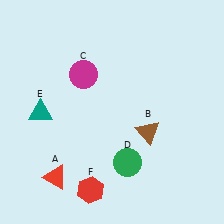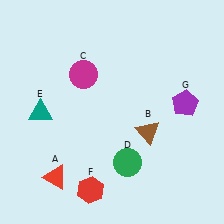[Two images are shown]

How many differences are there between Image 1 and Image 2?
There is 1 difference between the two images.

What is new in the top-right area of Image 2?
A purple pentagon (G) was added in the top-right area of Image 2.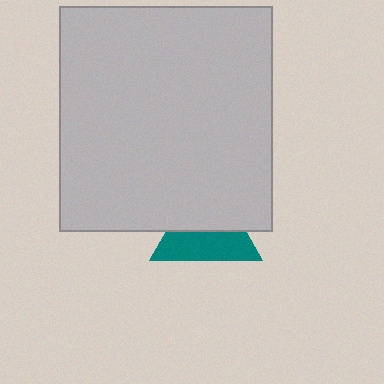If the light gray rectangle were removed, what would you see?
You would see the complete teal triangle.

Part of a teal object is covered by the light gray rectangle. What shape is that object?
It is a triangle.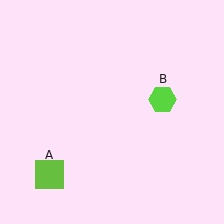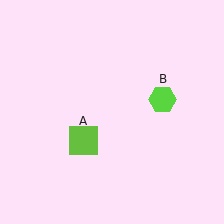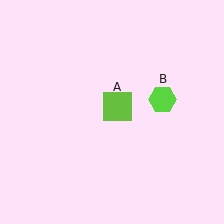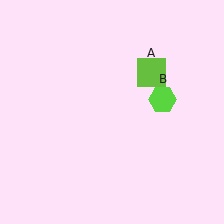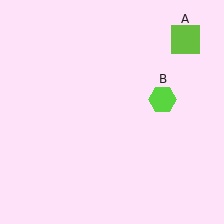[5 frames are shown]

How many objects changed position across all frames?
1 object changed position: lime square (object A).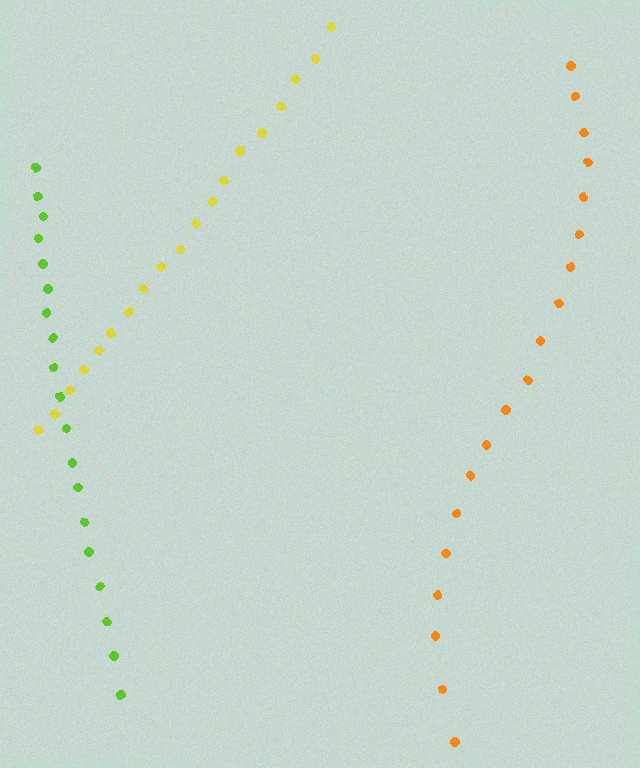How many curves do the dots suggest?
There are 3 distinct paths.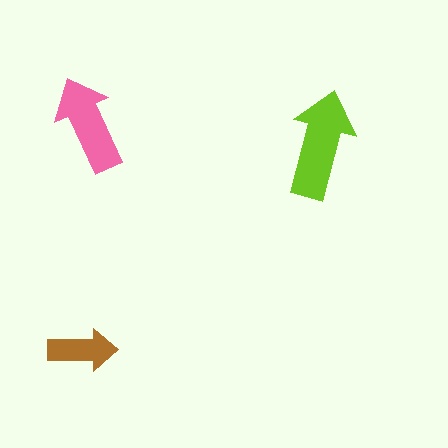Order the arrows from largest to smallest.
the lime one, the pink one, the brown one.